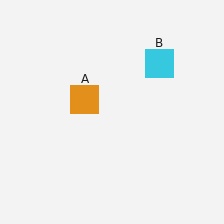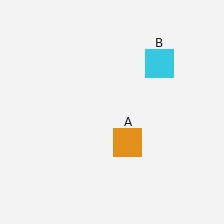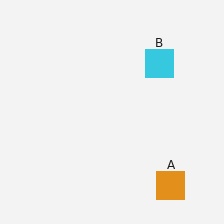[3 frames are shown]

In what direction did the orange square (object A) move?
The orange square (object A) moved down and to the right.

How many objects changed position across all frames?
1 object changed position: orange square (object A).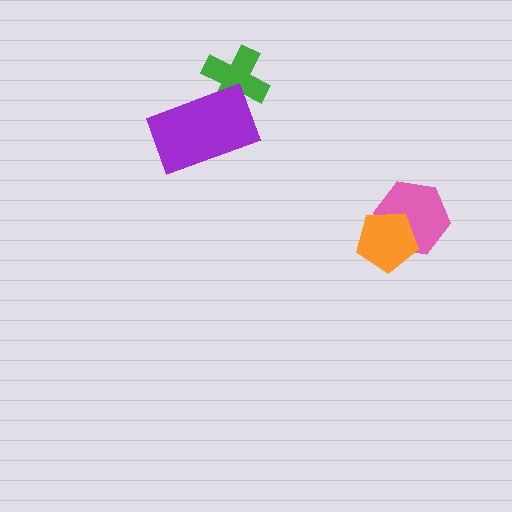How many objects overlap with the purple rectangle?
1 object overlaps with the purple rectangle.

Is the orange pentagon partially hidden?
No, no other shape covers it.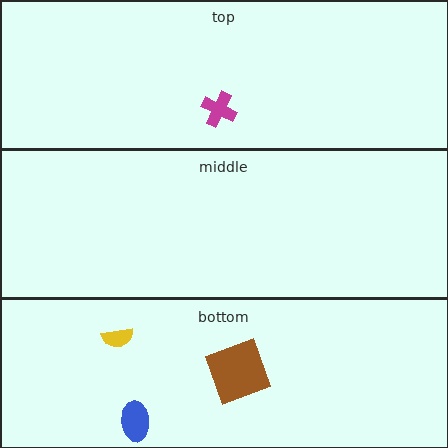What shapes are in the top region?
The magenta cross.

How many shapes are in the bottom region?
3.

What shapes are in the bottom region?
The brown square, the yellow semicircle, the blue ellipse.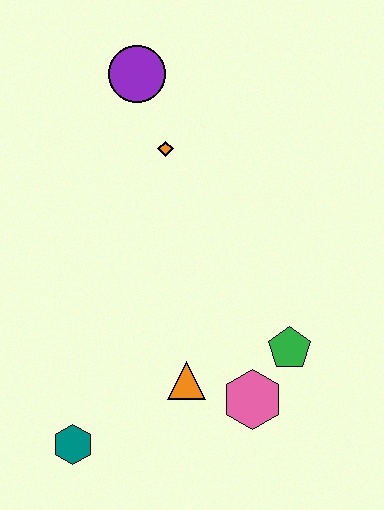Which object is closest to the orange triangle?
The pink hexagon is closest to the orange triangle.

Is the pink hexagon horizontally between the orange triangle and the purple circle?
No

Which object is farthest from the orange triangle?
The purple circle is farthest from the orange triangle.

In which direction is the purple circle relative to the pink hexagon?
The purple circle is above the pink hexagon.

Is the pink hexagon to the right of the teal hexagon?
Yes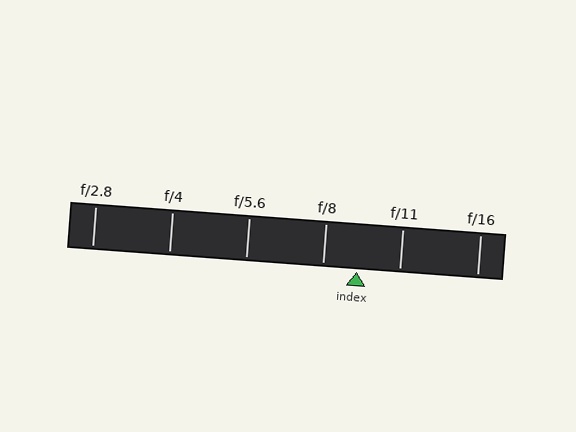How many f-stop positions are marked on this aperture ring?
There are 6 f-stop positions marked.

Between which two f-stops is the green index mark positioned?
The index mark is between f/8 and f/11.